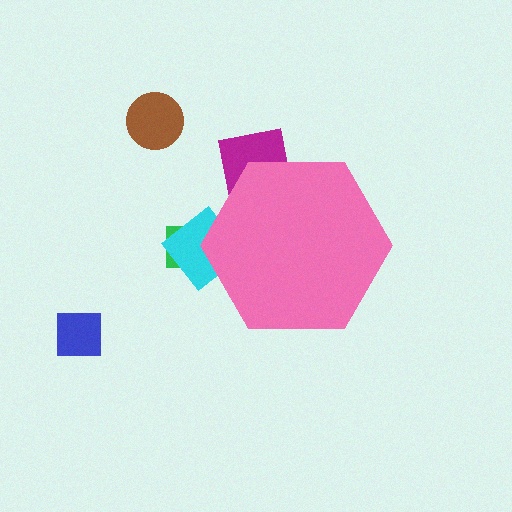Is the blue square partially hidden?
No, the blue square is fully visible.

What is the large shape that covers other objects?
A pink hexagon.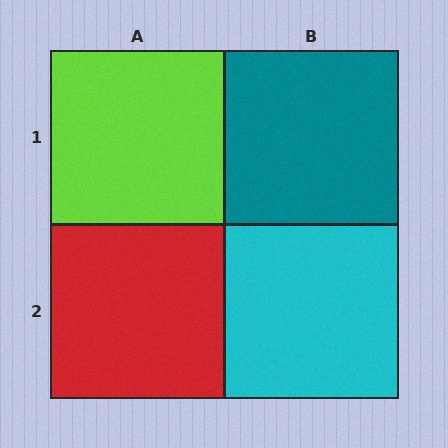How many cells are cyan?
1 cell is cyan.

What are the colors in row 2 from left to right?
Red, cyan.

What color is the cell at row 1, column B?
Teal.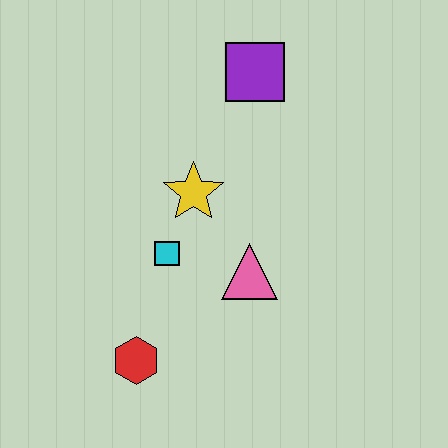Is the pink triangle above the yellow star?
No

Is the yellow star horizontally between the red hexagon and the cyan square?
No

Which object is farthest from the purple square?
The red hexagon is farthest from the purple square.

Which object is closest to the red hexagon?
The cyan square is closest to the red hexagon.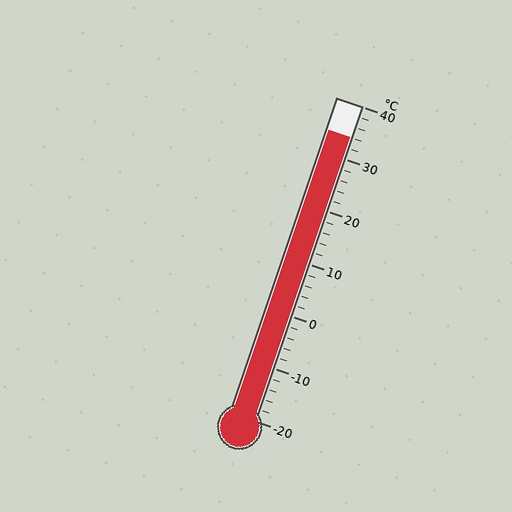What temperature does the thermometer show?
The thermometer shows approximately 34°C.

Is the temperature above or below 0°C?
The temperature is above 0°C.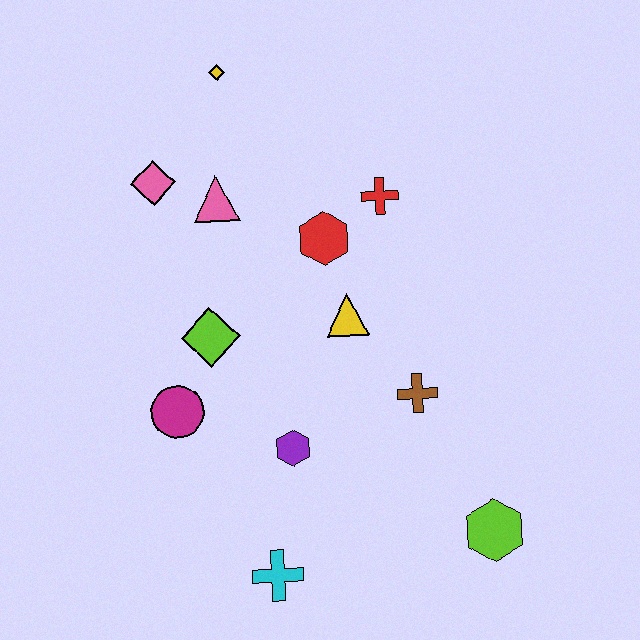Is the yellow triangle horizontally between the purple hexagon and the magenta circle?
No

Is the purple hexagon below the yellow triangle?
Yes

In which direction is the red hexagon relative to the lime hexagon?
The red hexagon is above the lime hexagon.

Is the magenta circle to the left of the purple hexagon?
Yes